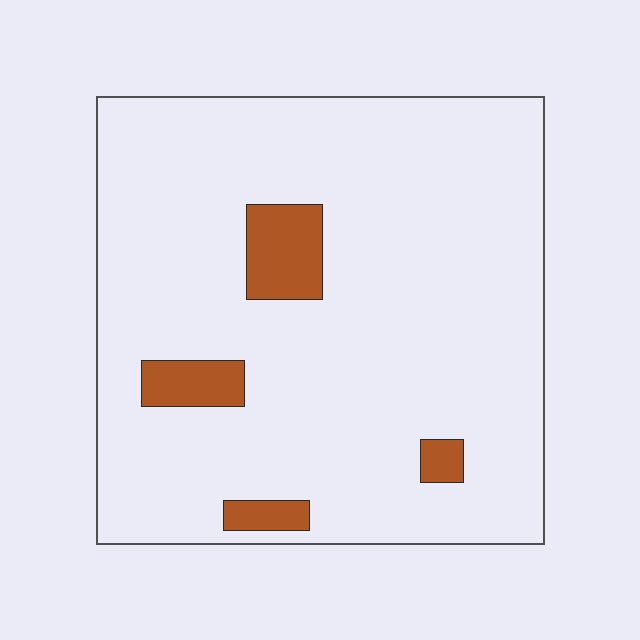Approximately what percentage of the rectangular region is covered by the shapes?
Approximately 10%.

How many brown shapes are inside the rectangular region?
4.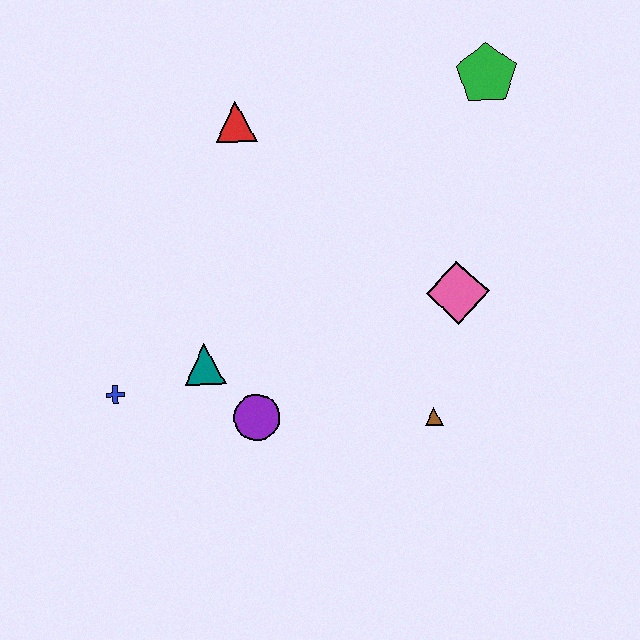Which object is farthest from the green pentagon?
The blue cross is farthest from the green pentagon.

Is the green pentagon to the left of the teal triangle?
No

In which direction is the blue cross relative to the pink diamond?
The blue cross is to the left of the pink diamond.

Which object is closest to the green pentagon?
The pink diamond is closest to the green pentagon.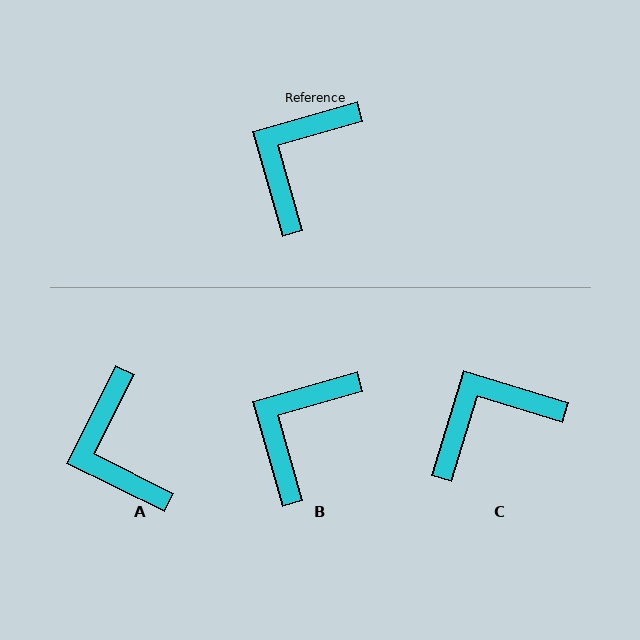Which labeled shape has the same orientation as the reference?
B.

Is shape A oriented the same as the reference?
No, it is off by about 47 degrees.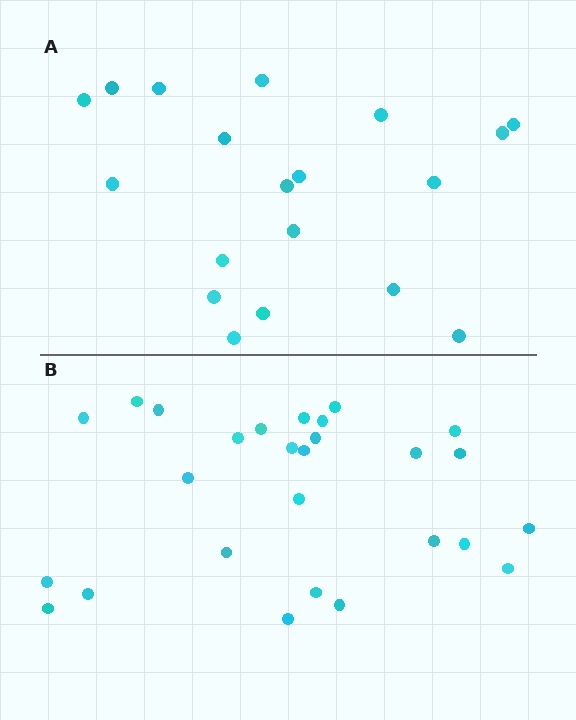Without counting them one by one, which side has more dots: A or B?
Region B (the bottom region) has more dots.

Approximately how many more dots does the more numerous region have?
Region B has roughly 8 or so more dots than region A.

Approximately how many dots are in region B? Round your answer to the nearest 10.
About 30 dots. (The exact count is 27, which rounds to 30.)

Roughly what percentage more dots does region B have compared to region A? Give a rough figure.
About 40% more.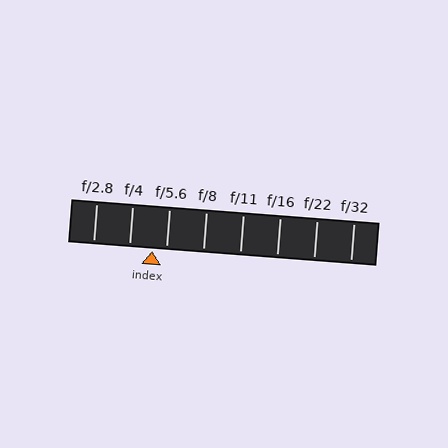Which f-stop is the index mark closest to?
The index mark is closest to f/5.6.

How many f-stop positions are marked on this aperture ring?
There are 8 f-stop positions marked.